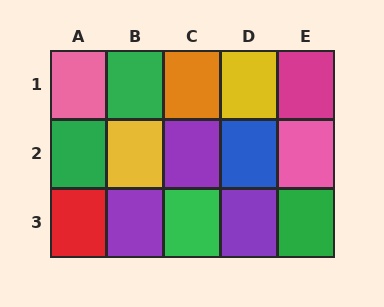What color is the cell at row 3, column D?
Purple.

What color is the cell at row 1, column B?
Green.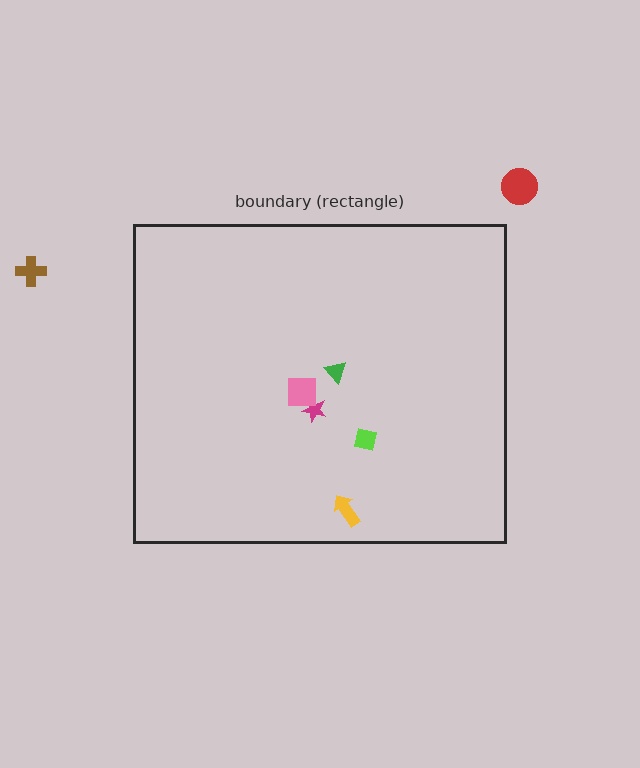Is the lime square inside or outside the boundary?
Inside.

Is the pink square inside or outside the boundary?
Inside.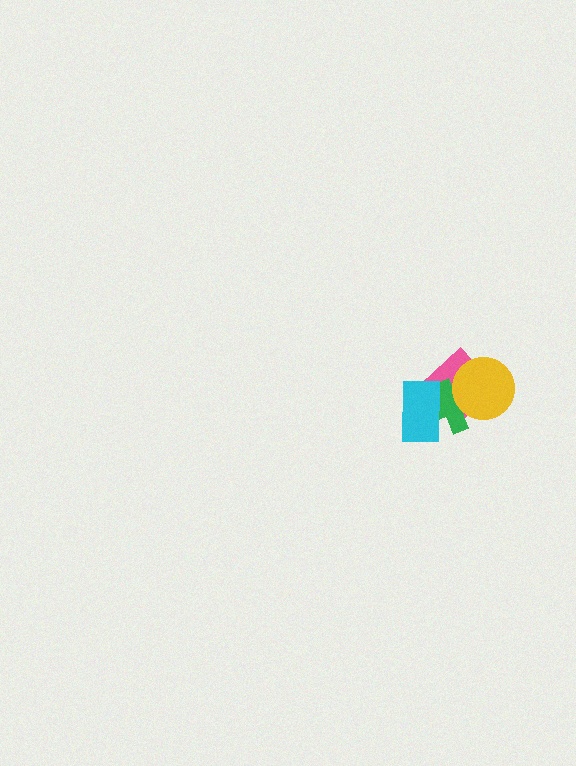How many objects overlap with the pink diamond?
3 objects overlap with the pink diamond.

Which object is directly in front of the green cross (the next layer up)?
The cyan rectangle is directly in front of the green cross.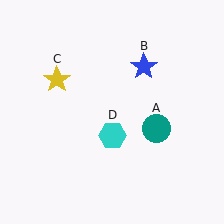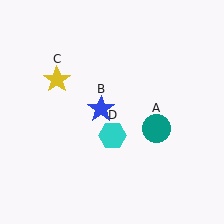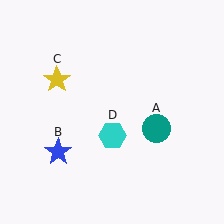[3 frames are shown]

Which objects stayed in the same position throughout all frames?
Teal circle (object A) and yellow star (object C) and cyan hexagon (object D) remained stationary.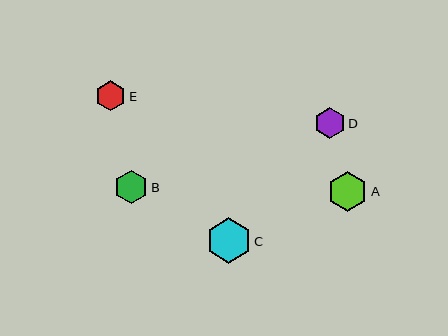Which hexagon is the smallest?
Hexagon E is the smallest with a size of approximately 30 pixels.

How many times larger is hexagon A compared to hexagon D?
Hexagon A is approximately 1.3 times the size of hexagon D.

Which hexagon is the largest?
Hexagon C is the largest with a size of approximately 45 pixels.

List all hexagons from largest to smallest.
From largest to smallest: C, A, B, D, E.